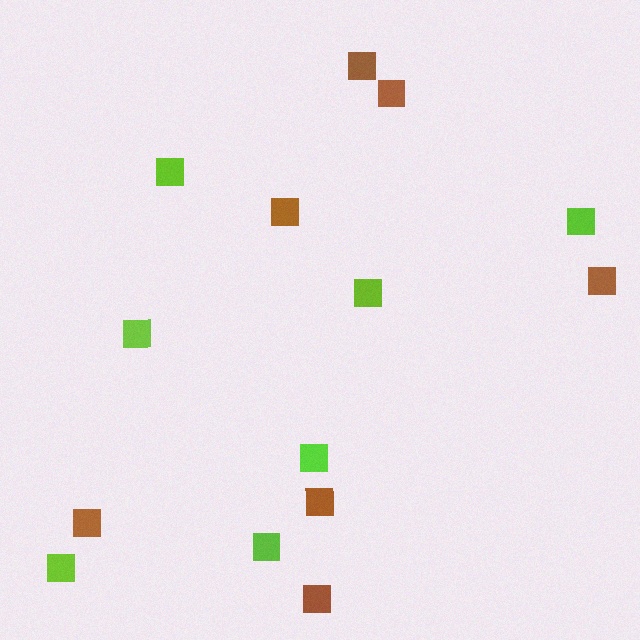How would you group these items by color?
There are 2 groups: one group of lime squares (7) and one group of brown squares (7).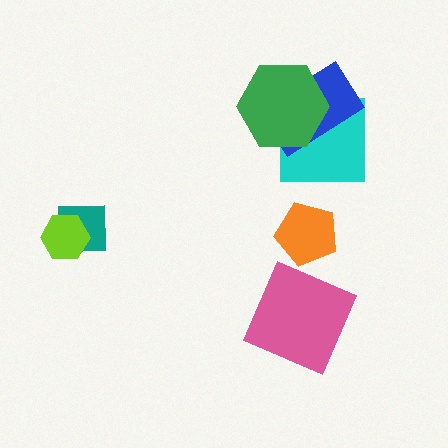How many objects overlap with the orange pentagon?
0 objects overlap with the orange pentagon.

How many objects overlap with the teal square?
1 object overlaps with the teal square.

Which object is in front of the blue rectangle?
The green hexagon is in front of the blue rectangle.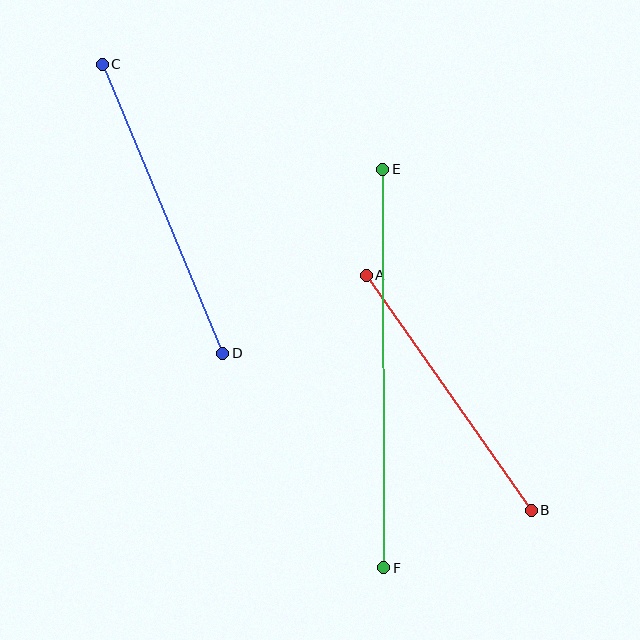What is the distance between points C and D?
The distance is approximately 313 pixels.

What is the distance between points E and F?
The distance is approximately 398 pixels.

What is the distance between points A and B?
The distance is approximately 287 pixels.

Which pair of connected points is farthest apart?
Points E and F are farthest apart.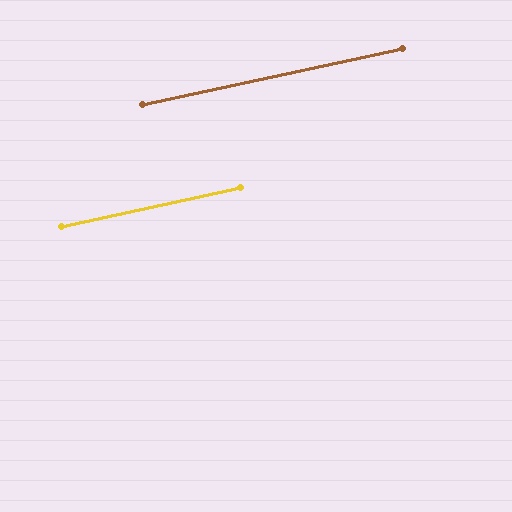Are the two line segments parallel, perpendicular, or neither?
Parallel — their directions differ by only 0.2°.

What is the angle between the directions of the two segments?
Approximately 0 degrees.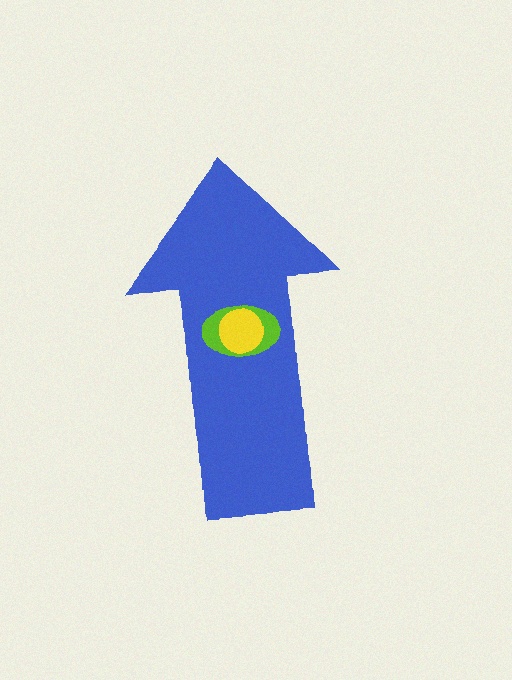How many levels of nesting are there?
3.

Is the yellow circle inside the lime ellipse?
Yes.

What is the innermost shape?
The yellow circle.